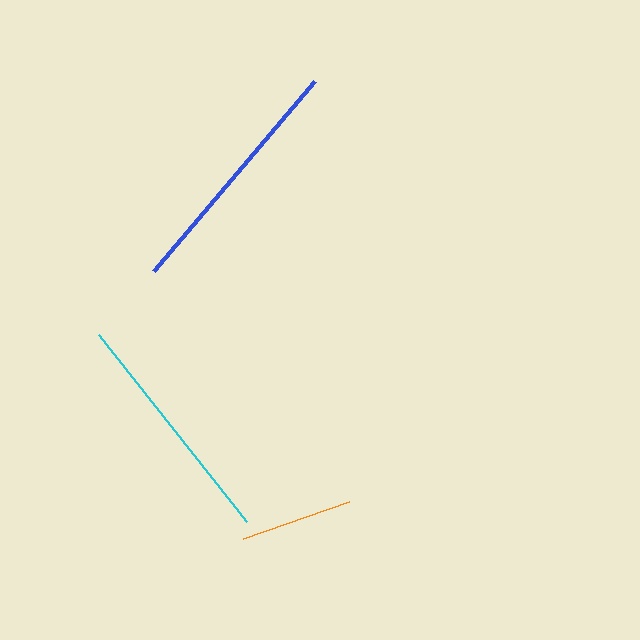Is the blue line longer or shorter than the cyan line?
The blue line is longer than the cyan line.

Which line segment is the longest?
The blue line is the longest at approximately 249 pixels.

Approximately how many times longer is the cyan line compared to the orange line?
The cyan line is approximately 2.1 times the length of the orange line.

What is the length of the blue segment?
The blue segment is approximately 249 pixels long.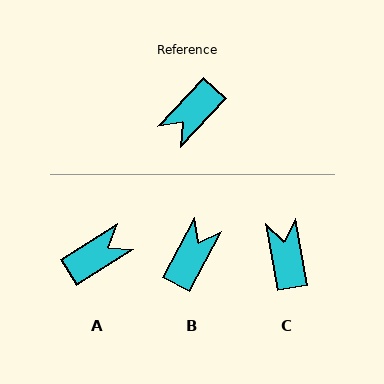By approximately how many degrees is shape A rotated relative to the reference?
Approximately 165 degrees counter-clockwise.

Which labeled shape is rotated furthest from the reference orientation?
B, about 165 degrees away.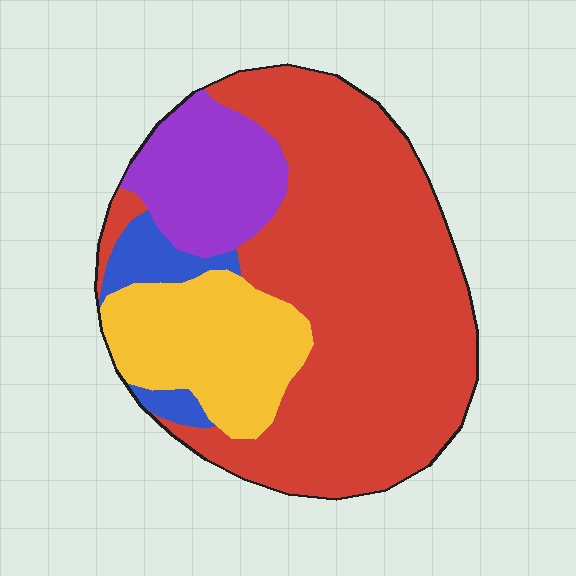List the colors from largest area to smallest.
From largest to smallest: red, yellow, purple, blue.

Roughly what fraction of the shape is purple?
Purple takes up about one eighth (1/8) of the shape.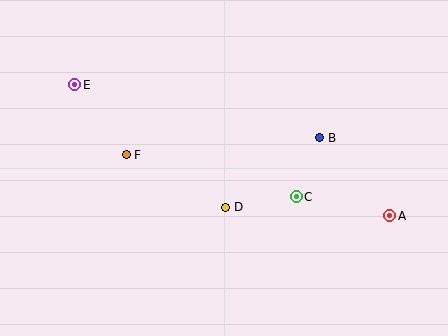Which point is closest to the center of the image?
Point D at (226, 207) is closest to the center.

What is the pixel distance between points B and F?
The distance between B and F is 194 pixels.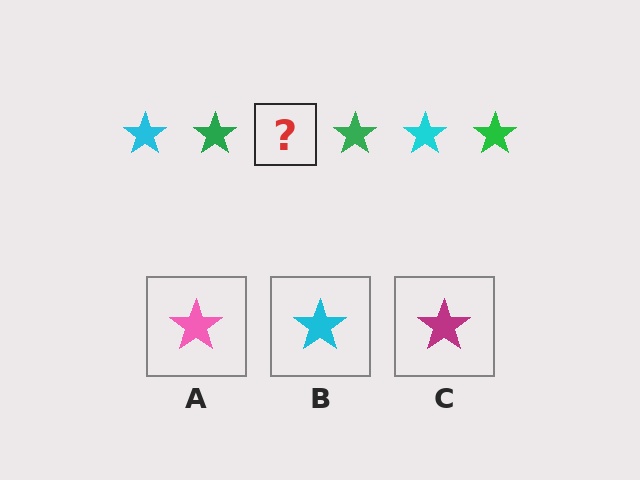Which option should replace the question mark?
Option B.